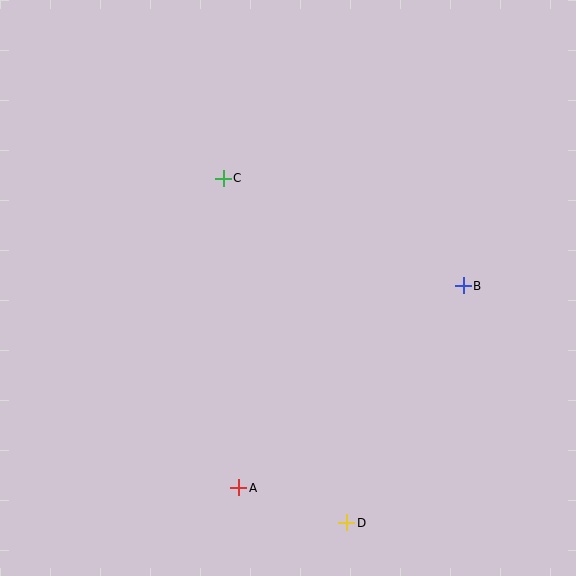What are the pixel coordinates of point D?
Point D is at (347, 523).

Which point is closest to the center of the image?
Point C at (223, 178) is closest to the center.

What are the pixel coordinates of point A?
Point A is at (239, 488).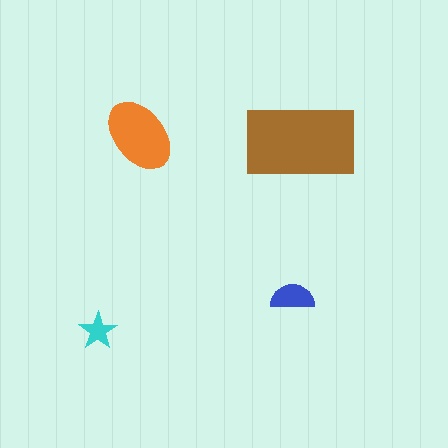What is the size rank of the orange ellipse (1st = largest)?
2nd.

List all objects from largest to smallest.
The brown rectangle, the orange ellipse, the blue semicircle, the cyan star.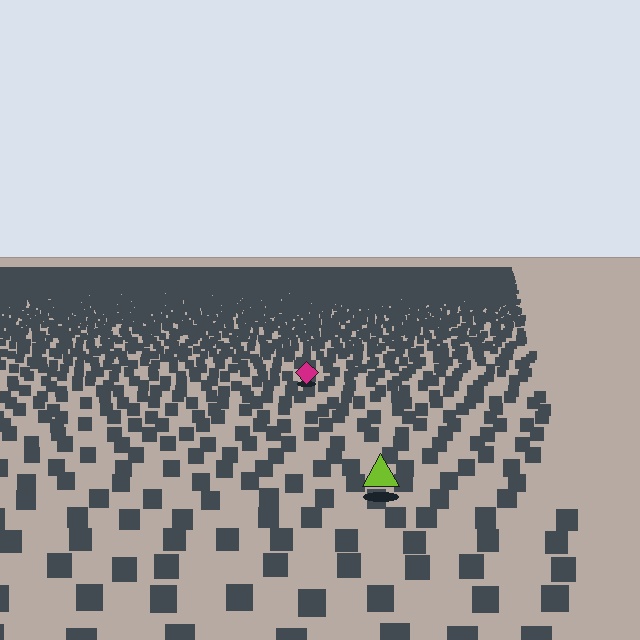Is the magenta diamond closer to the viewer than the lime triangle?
No. The lime triangle is closer — you can tell from the texture gradient: the ground texture is coarser near it.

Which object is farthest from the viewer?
The magenta diamond is farthest from the viewer. It appears smaller and the ground texture around it is denser.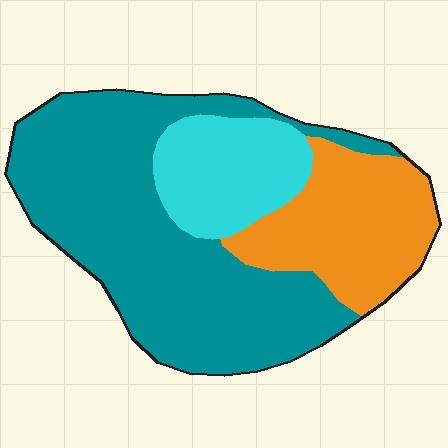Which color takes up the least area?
Cyan, at roughly 20%.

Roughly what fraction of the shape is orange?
Orange takes up about one quarter (1/4) of the shape.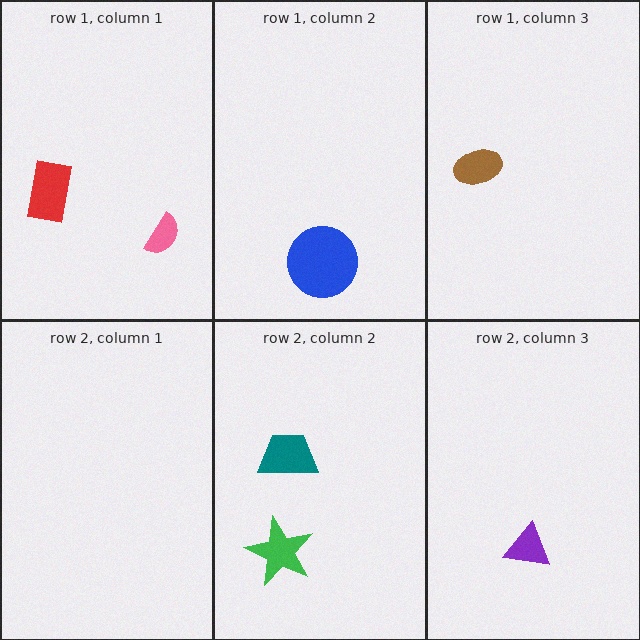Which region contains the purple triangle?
The row 2, column 3 region.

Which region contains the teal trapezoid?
The row 2, column 2 region.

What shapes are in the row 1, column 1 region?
The pink semicircle, the red rectangle.